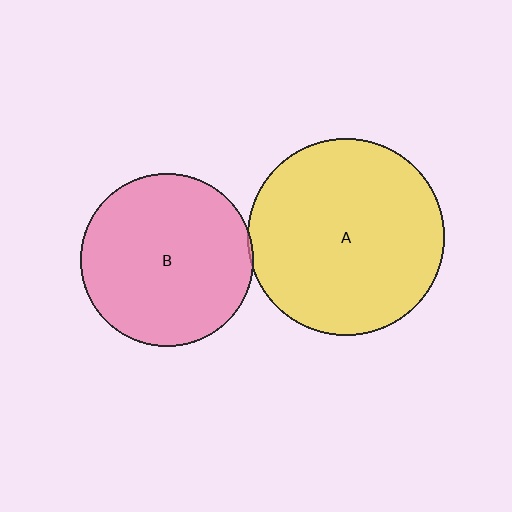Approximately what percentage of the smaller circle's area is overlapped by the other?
Approximately 5%.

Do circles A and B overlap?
Yes.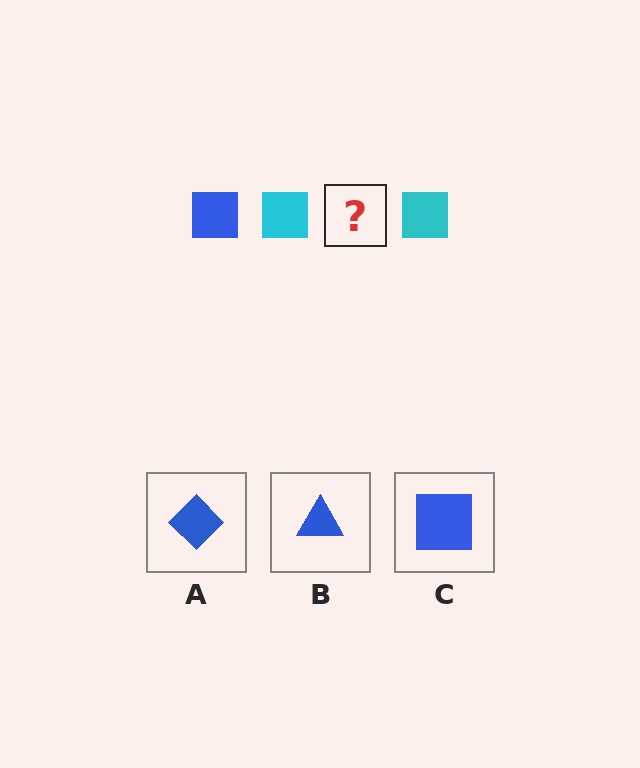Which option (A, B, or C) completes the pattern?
C.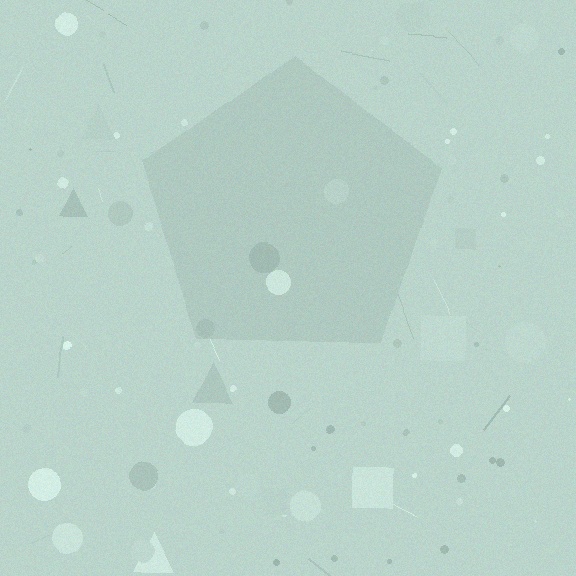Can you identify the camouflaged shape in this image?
The camouflaged shape is a pentagon.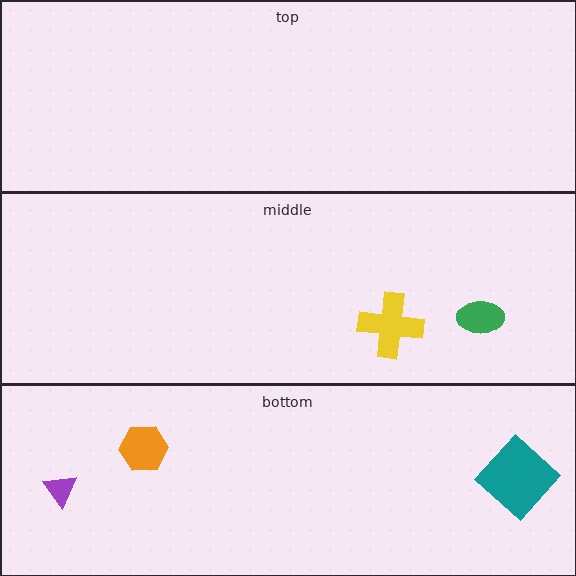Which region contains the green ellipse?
The middle region.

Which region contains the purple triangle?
The bottom region.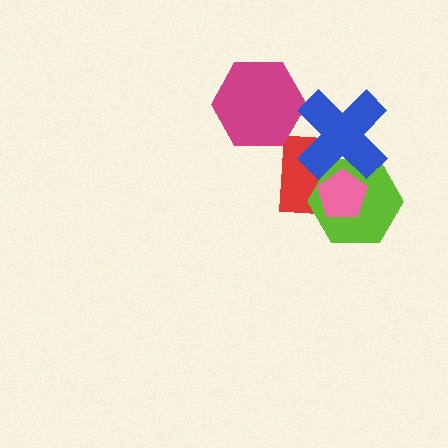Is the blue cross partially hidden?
No, no other shape covers it.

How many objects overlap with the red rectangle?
3 objects overlap with the red rectangle.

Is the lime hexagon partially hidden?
Yes, it is partially covered by another shape.